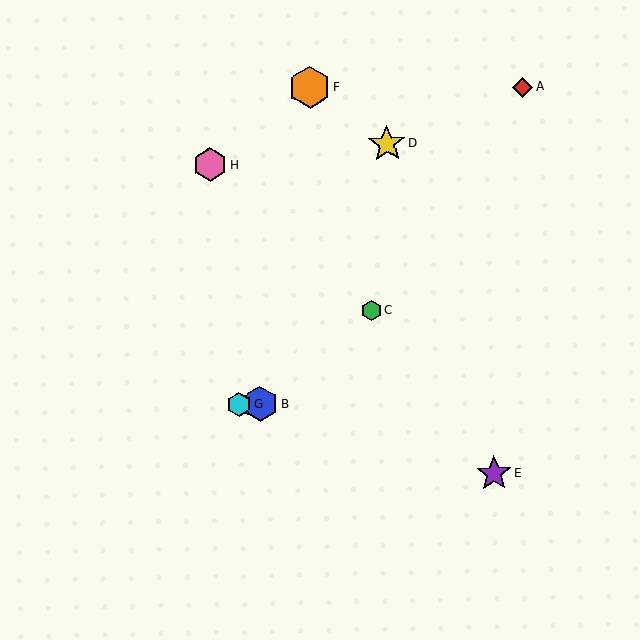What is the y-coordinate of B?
Object B is at y≈404.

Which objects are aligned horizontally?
Objects B, G are aligned horizontally.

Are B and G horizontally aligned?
Yes, both are at y≈404.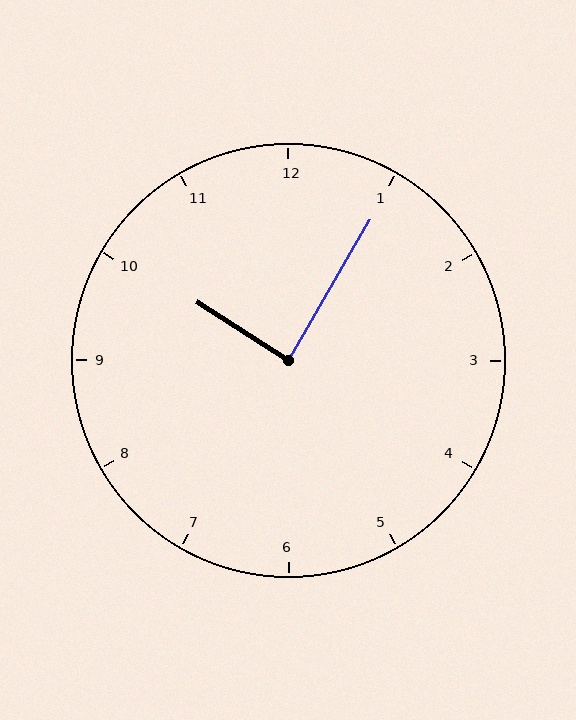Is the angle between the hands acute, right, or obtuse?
It is right.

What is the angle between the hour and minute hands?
Approximately 88 degrees.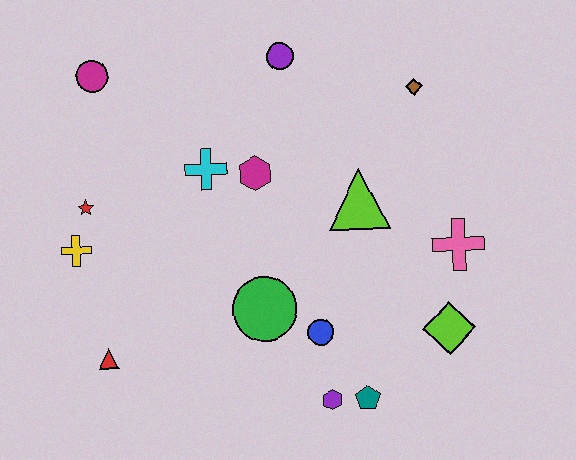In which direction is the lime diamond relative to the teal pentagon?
The lime diamond is to the right of the teal pentagon.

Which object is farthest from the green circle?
The magenta circle is farthest from the green circle.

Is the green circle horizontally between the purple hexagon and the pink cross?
No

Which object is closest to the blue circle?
The green circle is closest to the blue circle.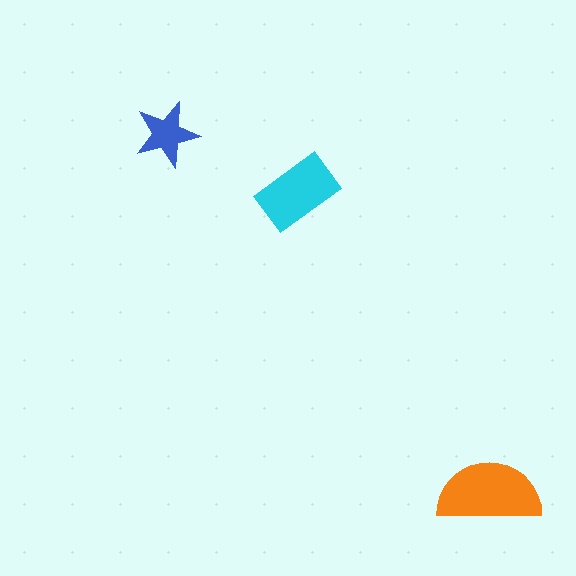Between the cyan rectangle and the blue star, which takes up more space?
The cyan rectangle.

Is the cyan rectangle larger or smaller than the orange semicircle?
Smaller.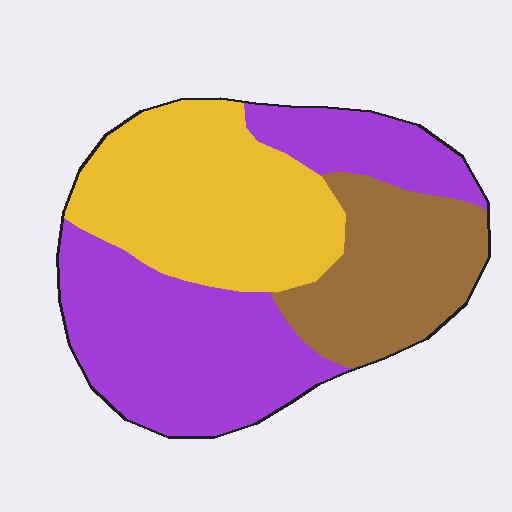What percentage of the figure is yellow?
Yellow takes up about one third (1/3) of the figure.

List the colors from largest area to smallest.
From largest to smallest: purple, yellow, brown.